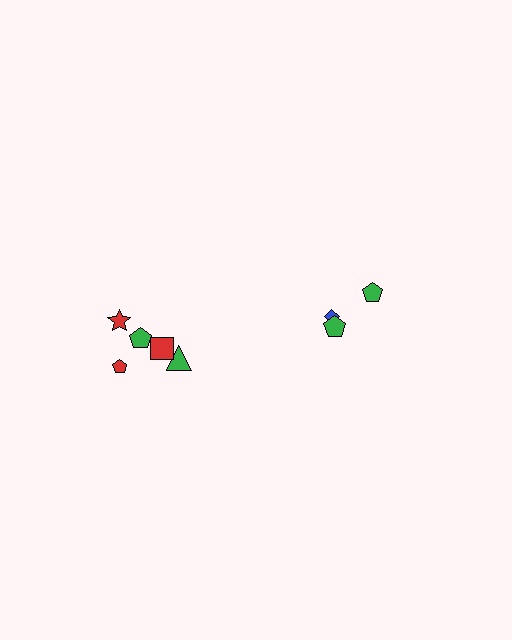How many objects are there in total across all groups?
There are 8 objects.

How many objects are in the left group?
There are 5 objects.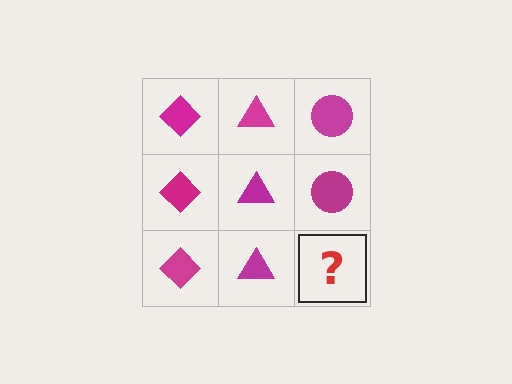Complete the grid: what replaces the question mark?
The question mark should be replaced with a magenta circle.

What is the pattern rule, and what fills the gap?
The rule is that each column has a consistent shape. The gap should be filled with a magenta circle.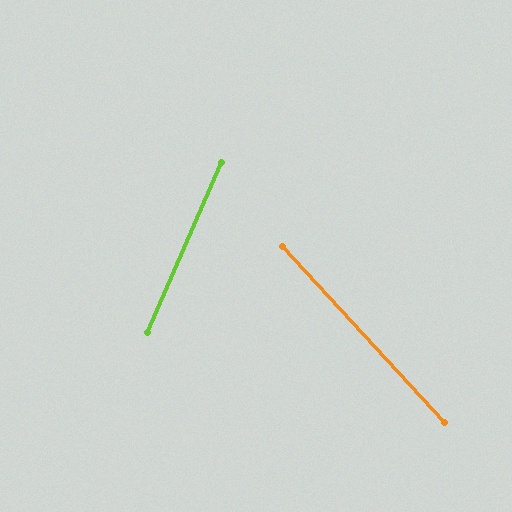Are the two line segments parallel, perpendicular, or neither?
Neither parallel nor perpendicular — they differ by about 66°.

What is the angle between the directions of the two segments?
Approximately 66 degrees.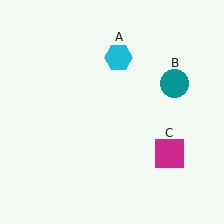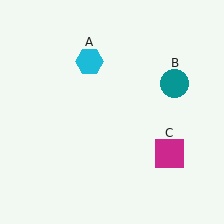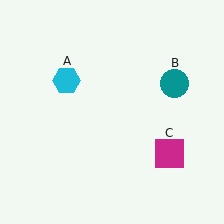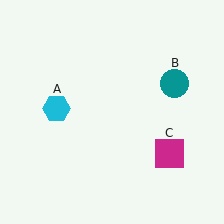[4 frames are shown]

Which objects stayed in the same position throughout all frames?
Teal circle (object B) and magenta square (object C) remained stationary.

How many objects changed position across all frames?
1 object changed position: cyan hexagon (object A).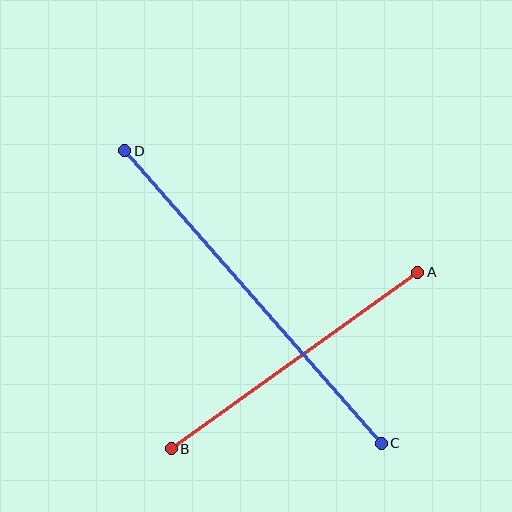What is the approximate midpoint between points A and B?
The midpoint is at approximately (295, 361) pixels.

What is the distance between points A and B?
The distance is approximately 303 pixels.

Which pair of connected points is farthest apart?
Points C and D are farthest apart.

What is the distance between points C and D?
The distance is approximately 389 pixels.